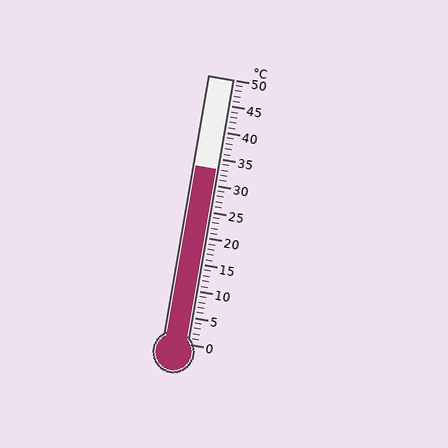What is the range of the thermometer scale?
The thermometer scale ranges from 0°C to 50°C.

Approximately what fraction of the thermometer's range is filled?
The thermometer is filled to approximately 65% of its range.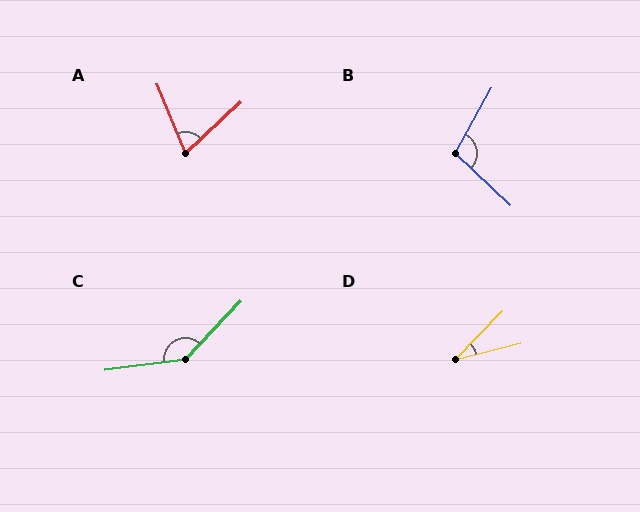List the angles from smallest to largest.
D (32°), A (70°), B (104°), C (141°).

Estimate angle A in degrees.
Approximately 70 degrees.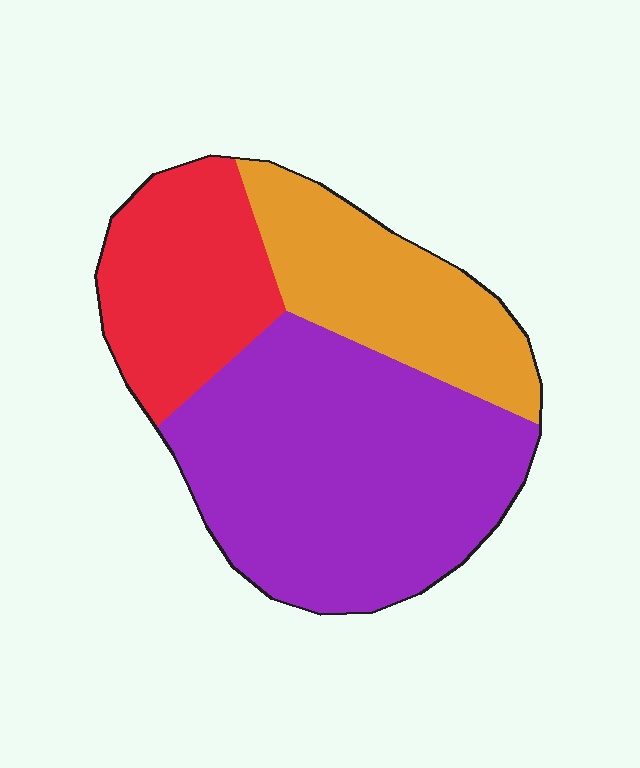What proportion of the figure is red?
Red covers about 25% of the figure.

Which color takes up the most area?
Purple, at roughly 50%.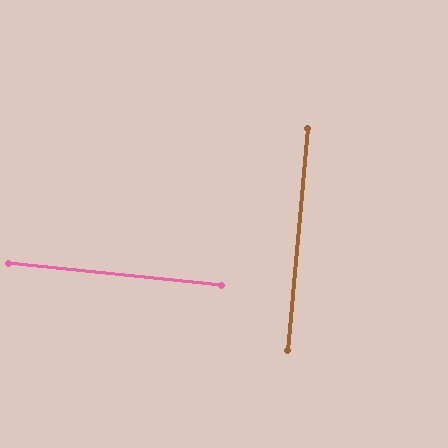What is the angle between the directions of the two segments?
Approximately 89 degrees.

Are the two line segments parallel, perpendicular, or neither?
Perpendicular — they meet at approximately 89°.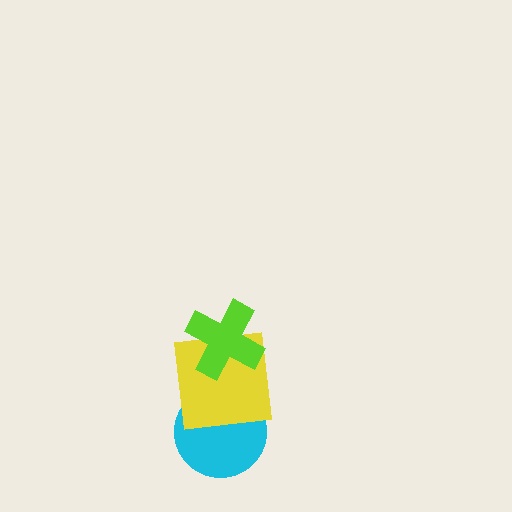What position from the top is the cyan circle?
The cyan circle is 3rd from the top.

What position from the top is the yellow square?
The yellow square is 2nd from the top.